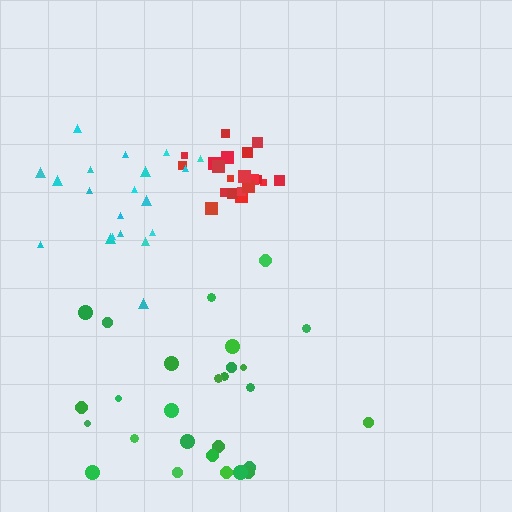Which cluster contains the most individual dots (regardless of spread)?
Green (27).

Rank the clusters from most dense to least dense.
red, cyan, green.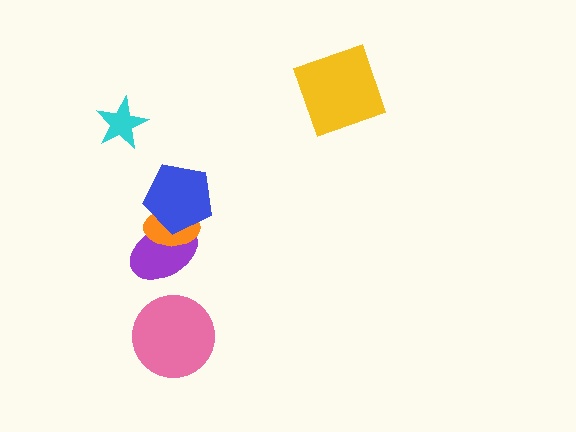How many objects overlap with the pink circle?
0 objects overlap with the pink circle.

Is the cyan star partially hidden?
No, no other shape covers it.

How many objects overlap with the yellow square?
0 objects overlap with the yellow square.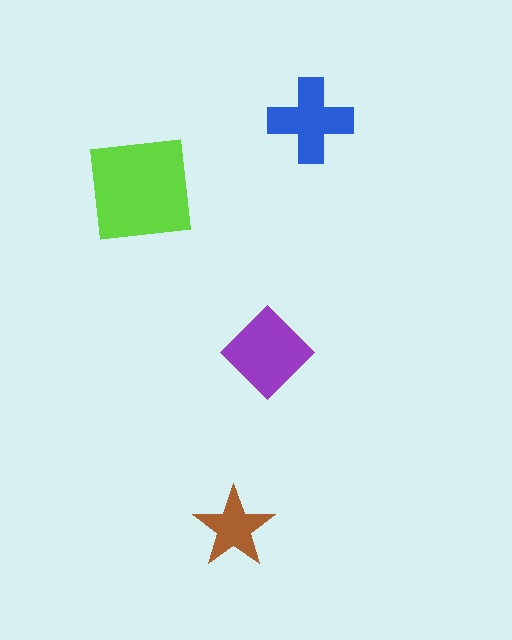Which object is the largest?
The lime square.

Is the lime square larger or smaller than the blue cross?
Larger.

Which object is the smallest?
The brown star.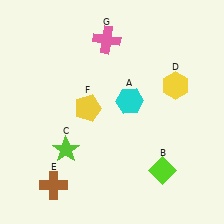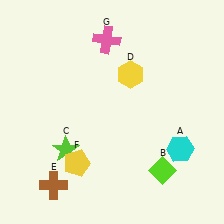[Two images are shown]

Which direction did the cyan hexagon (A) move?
The cyan hexagon (A) moved right.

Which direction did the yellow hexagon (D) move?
The yellow hexagon (D) moved left.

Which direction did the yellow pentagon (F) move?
The yellow pentagon (F) moved down.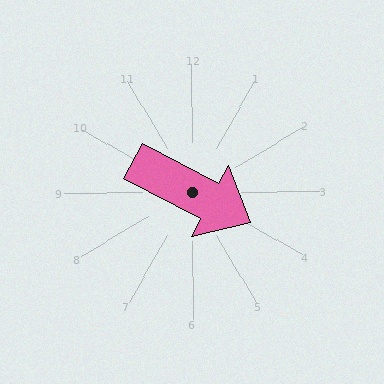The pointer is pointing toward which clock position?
Roughly 4 o'clock.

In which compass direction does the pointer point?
Southeast.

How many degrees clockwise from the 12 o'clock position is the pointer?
Approximately 118 degrees.